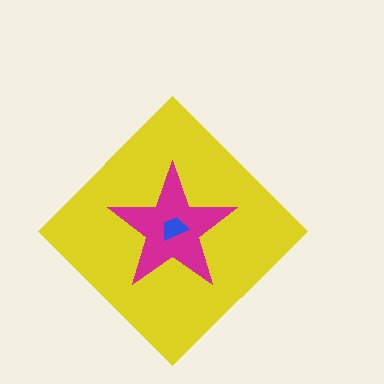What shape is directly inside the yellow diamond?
The magenta star.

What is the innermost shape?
The blue trapezoid.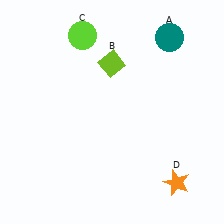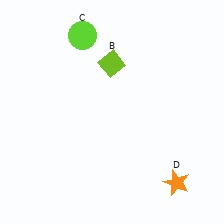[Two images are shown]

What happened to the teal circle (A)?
The teal circle (A) was removed in Image 2. It was in the top-right area of Image 1.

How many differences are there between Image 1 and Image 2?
There is 1 difference between the two images.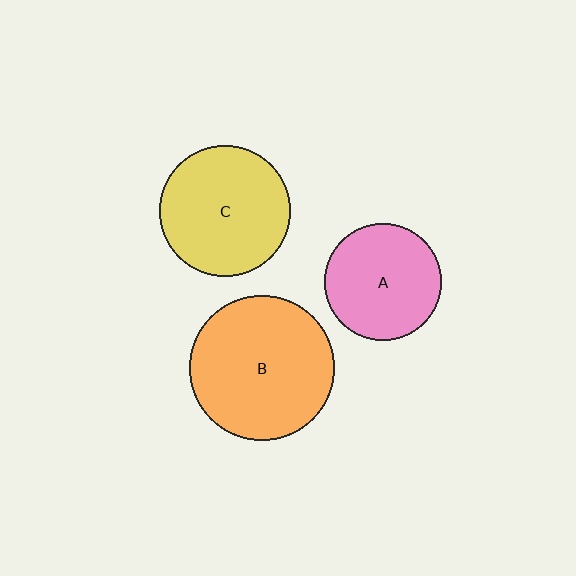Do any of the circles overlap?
No, none of the circles overlap.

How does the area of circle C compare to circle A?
Approximately 1.2 times.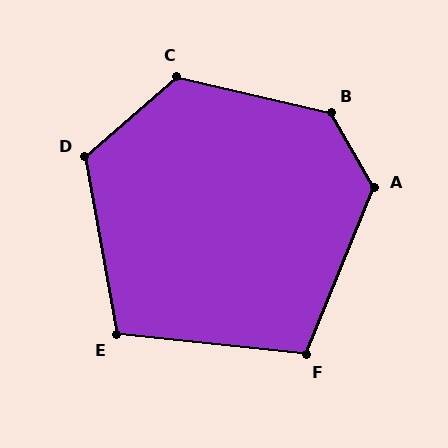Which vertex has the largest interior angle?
B, at approximately 133 degrees.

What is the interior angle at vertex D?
Approximately 121 degrees (obtuse).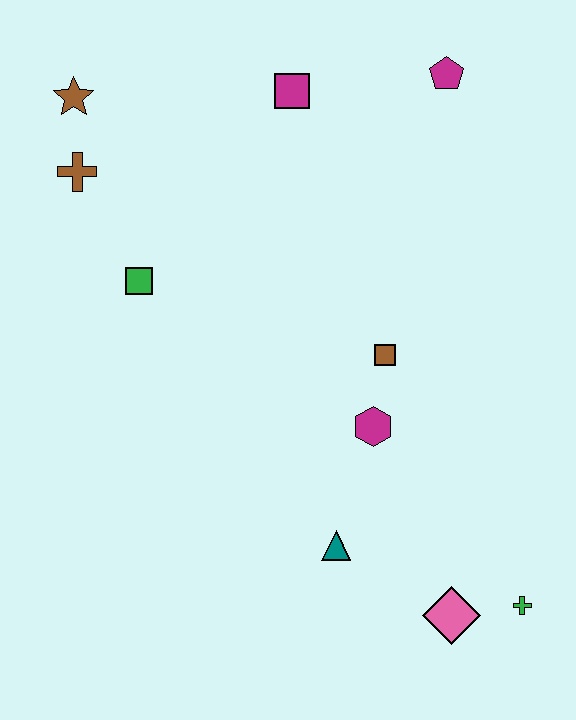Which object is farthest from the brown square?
The brown star is farthest from the brown square.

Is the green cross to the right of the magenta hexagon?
Yes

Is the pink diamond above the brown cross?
No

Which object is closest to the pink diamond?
The green cross is closest to the pink diamond.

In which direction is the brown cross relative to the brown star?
The brown cross is below the brown star.